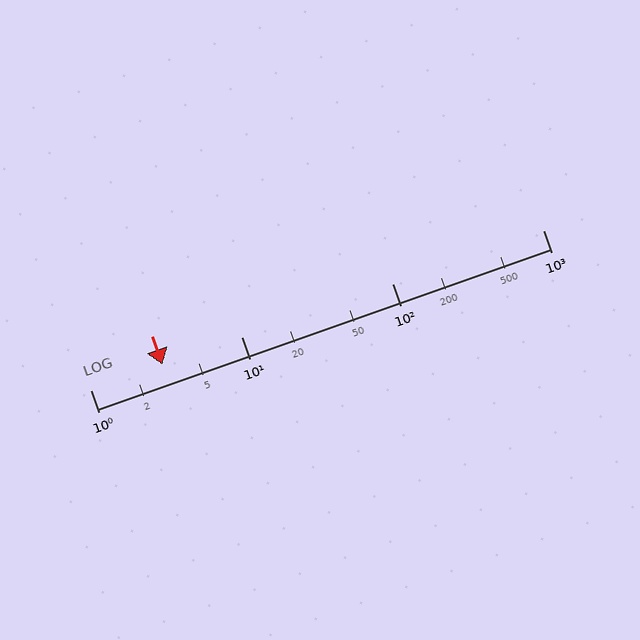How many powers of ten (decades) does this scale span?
The scale spans 3 decades, from 1 to 1000.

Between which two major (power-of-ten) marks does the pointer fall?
The pointer is between 1 and 10.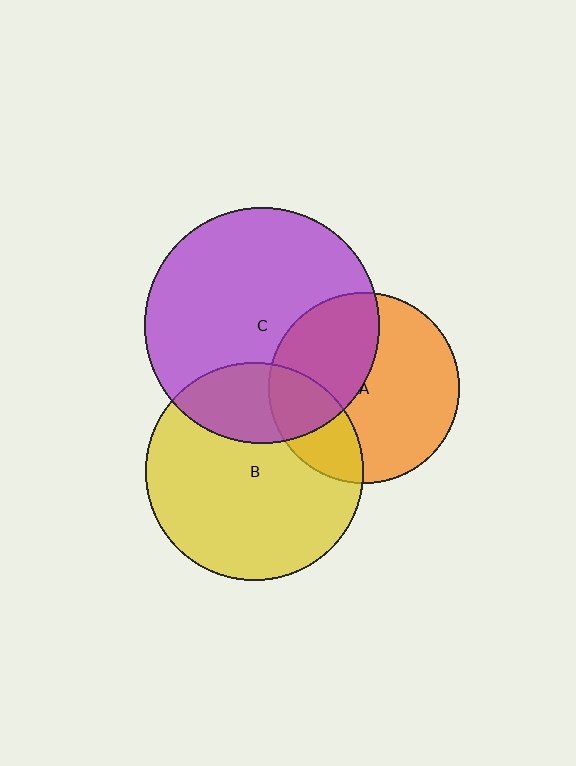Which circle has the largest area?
Circle C (purple).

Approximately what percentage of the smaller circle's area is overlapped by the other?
Approximately 25%.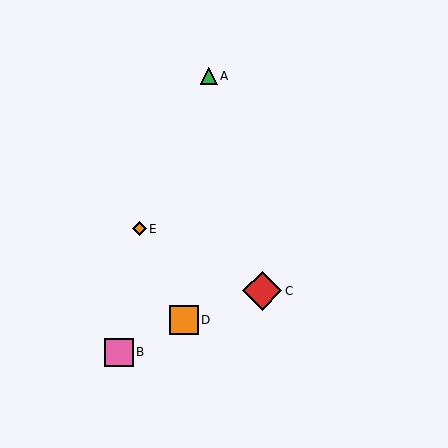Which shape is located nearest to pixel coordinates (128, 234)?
The orange diamond (labeled E) at (139, 229) is nearest to that location.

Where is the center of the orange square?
The center of the orange square is at (184, 320).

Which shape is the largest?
The red diamond (labeled C) is the largest.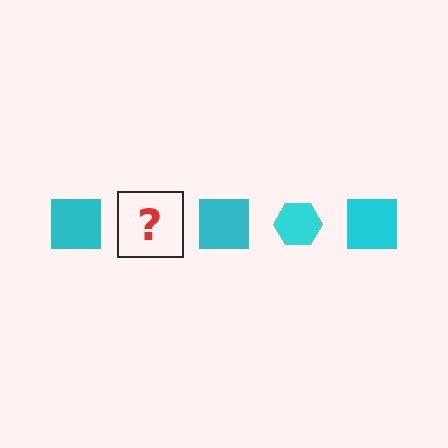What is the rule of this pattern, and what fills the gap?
The rule is that the pattern cycles through square, hexagon shapes in cyan. The gap should be filled with a cyan hexagon.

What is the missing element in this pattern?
The missing element is a cyan hexagon.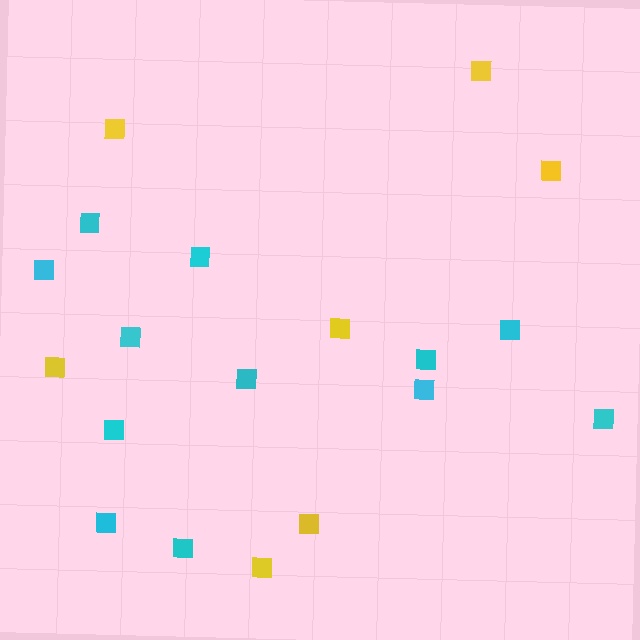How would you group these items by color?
There are 2 groups: one group of cyan squares (12) and one group of yellow squares (7).